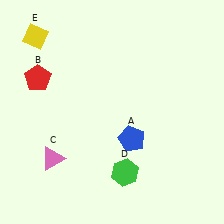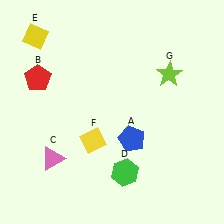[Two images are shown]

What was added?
A yellow diamond (F), a lime star (G) were added in Image 2.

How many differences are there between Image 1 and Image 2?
There are 2 differences between the two images.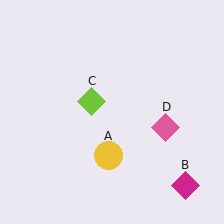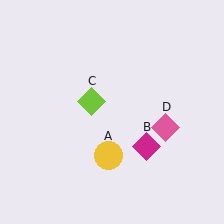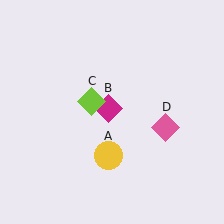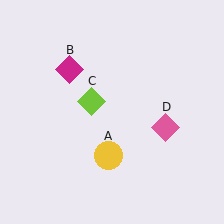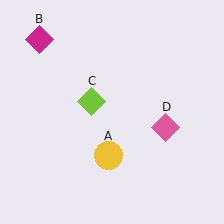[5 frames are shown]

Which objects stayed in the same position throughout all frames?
Yellow circle (object A) and lime diamond (object C) and pink diamond (object D) remained stationary.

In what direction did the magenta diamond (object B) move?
The magenta diamond (object B) moved up and to the left.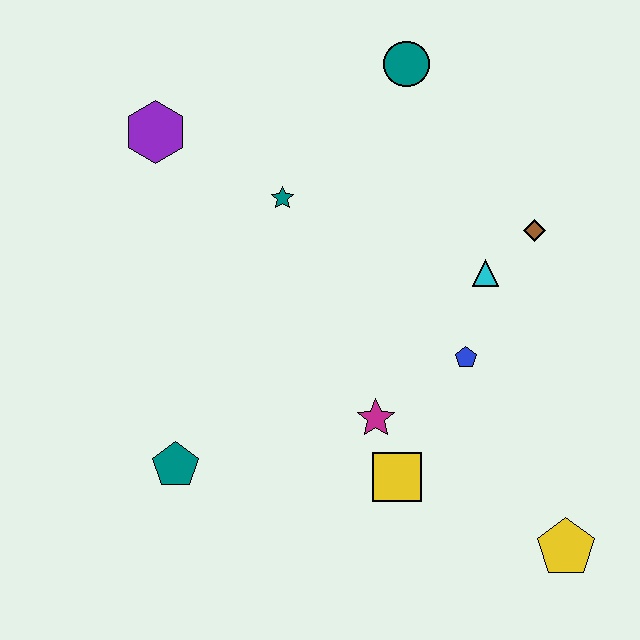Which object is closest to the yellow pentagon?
The yellow square is closest to the yellow pentagon.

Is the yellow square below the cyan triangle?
Yes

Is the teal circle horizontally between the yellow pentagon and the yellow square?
Yes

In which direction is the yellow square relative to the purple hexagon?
The yellow square is below the purple hexagon.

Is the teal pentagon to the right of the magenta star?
No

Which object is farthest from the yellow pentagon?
The purple hexagon is farthest from the yellow pentagon.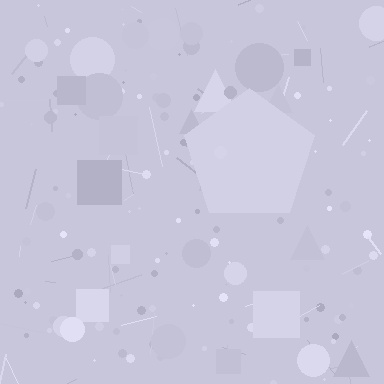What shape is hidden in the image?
A pentagon is hidden in the image.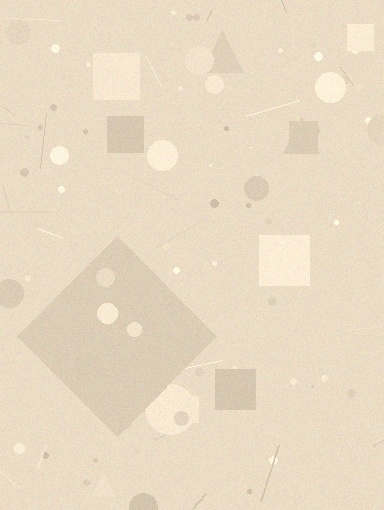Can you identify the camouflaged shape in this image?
The camouflaged shape is a diamond.